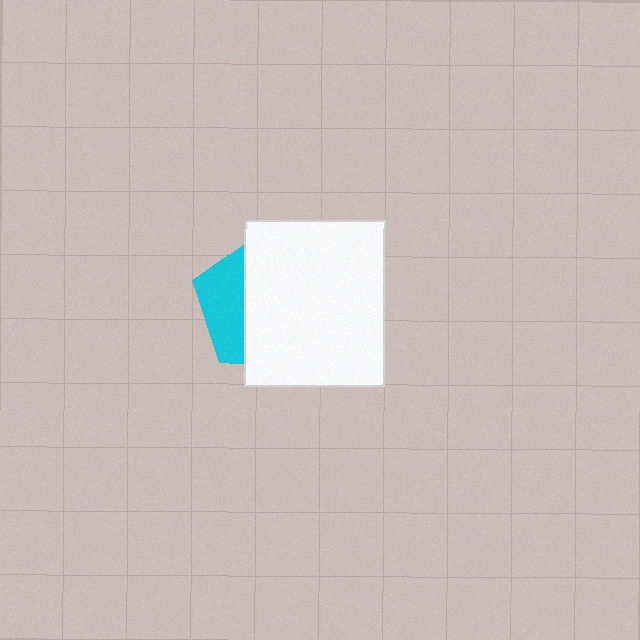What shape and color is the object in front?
The object in front is a white rectangle.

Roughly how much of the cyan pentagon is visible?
A small part of it is visible (roughly 32%).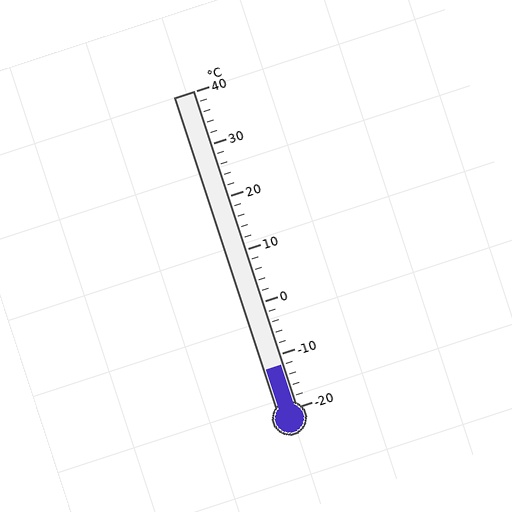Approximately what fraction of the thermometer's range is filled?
The thermometer is filled to approximately 15% of its range.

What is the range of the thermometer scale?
The thermometer scale ranges from -20°C to 40°C.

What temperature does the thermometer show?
The thermometer shows approximately -12°C.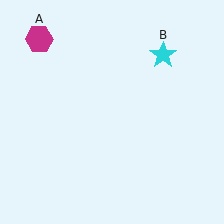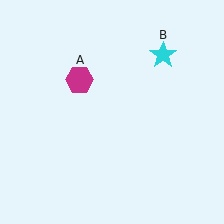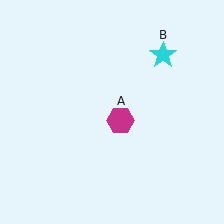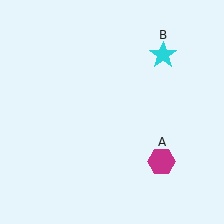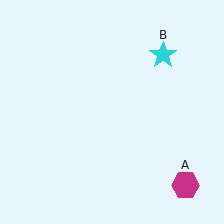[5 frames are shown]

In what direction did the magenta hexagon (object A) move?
The magenta hexagon (object A) moved down and to the right.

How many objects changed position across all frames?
1 object changed position: magenta hexagon (object A).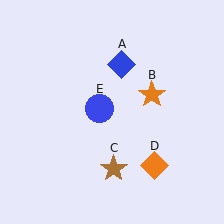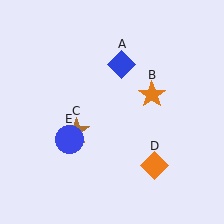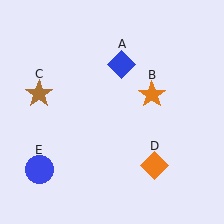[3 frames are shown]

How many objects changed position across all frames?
2 objects changed position: brown star (object C), blue circle (object E).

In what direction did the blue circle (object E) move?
The blue circle (object E) moved down and to the left.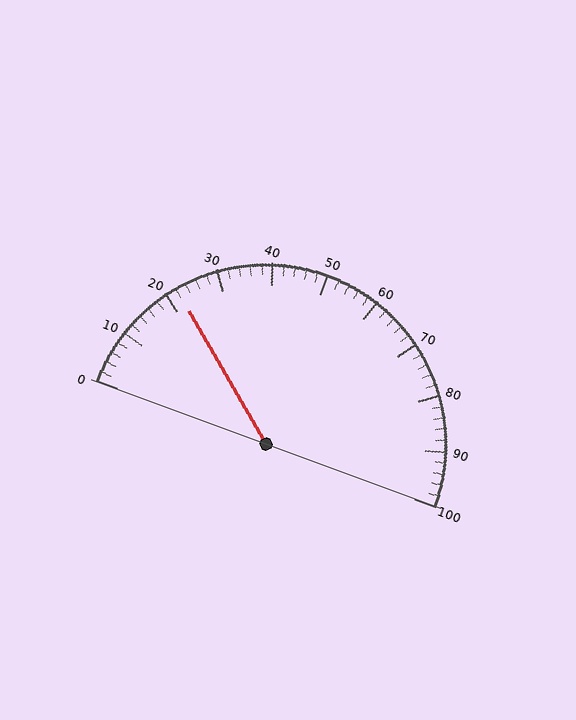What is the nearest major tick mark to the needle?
The nearest major tick mark is 20.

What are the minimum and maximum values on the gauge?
The gauge ranges from 0 to 100.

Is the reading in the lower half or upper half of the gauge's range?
The reading is in the lower half of the range (0 to 100).